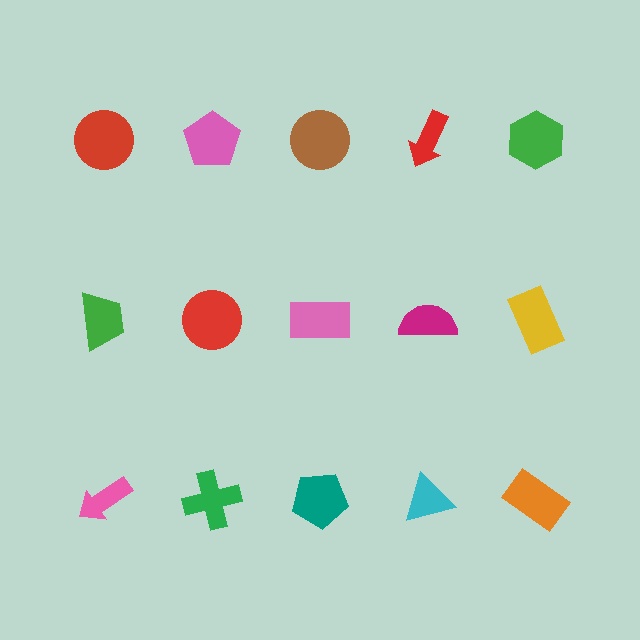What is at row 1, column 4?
A red arrow.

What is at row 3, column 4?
A cyan triangle.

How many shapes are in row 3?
5 shapes.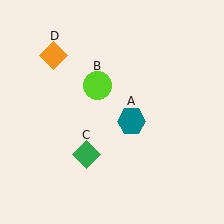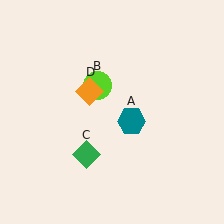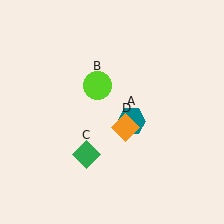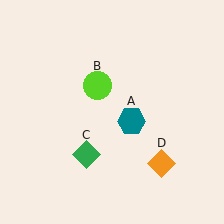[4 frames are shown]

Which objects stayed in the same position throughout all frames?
Teal hexagon (object A) and lime circle (object B) and green diamond (object C) remained stationary.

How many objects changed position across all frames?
1 object changed position: orange diamond (object D).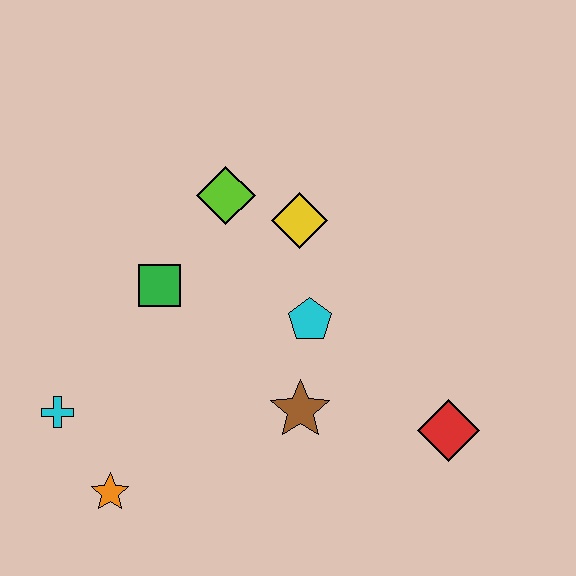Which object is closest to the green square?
The lime diamond is closest to the green square.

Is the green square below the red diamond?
No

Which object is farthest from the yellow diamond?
The orange star is farthest from the yellow diamond.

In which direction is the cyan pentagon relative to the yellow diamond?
The cyan pentagon is below the yellow diamond.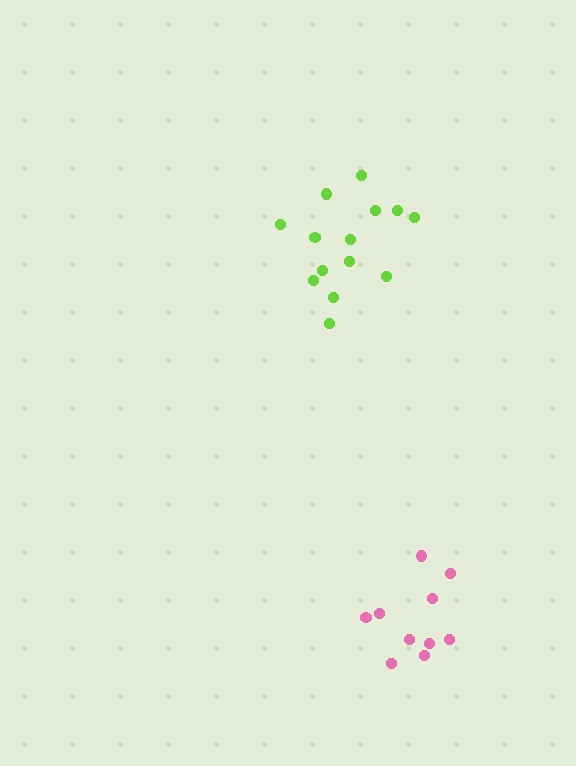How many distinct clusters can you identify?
There are 2 distinct clusters.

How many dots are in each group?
Group 1: 14 dots, Group 2: 10 dots (24 total).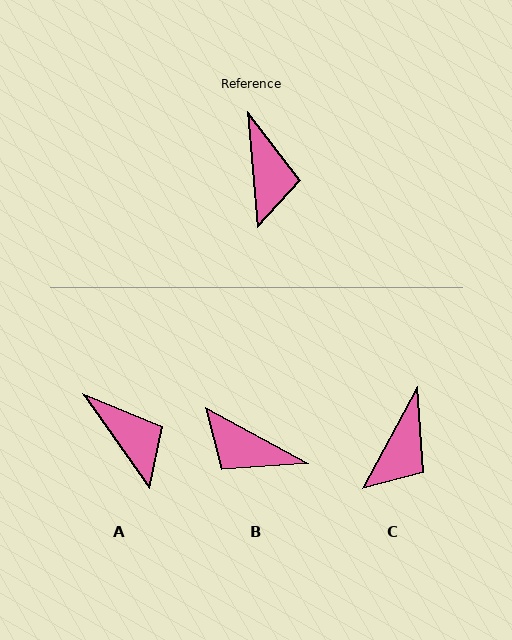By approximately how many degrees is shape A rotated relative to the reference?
Approximately 30 degrees counter-clockwise.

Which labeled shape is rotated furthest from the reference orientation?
B, about 124 degrees away.